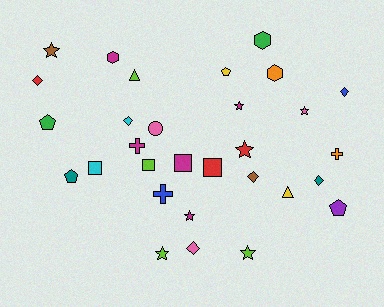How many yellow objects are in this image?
There are 2 yellow objects.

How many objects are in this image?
There are 30 objects.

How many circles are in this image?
There is 1 circle.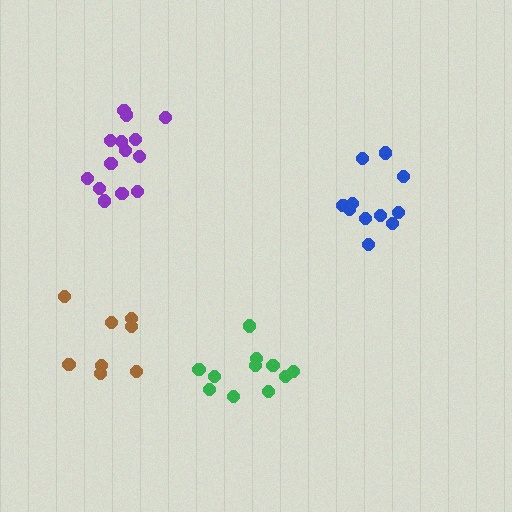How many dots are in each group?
Group 1: 11 dots, Group 2: 8 dots, Group 3: 11 dots, Group 4: 14 dots (44 total).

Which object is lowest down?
The green cluster is bottommost.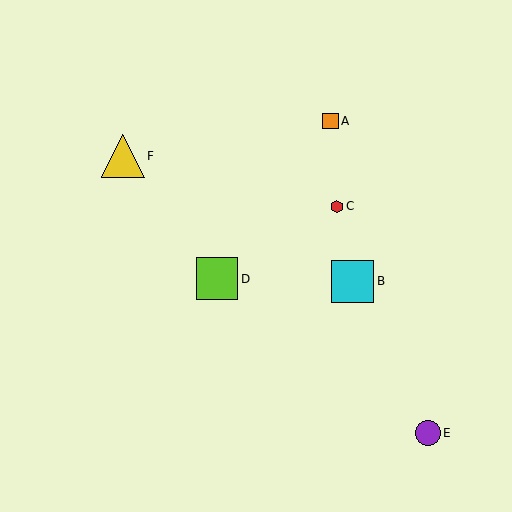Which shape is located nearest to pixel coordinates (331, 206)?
The red hexagon (labeled C) at (337, 206) is nearest to that location.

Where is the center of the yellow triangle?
The center of the yellow triangle is at (123, 156).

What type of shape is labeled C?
Shape C is a red hexagon.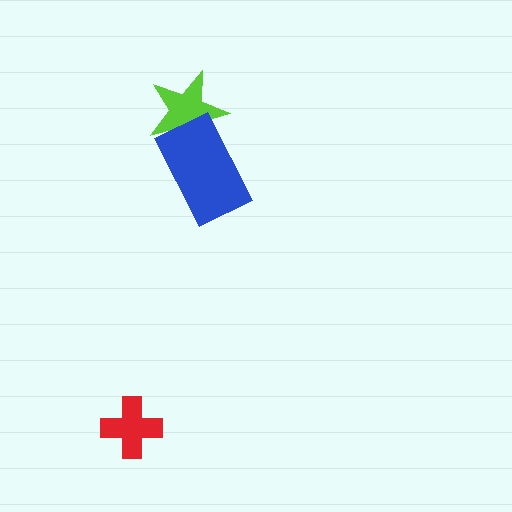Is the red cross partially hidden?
No, no other shape covers it.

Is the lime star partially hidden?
Yes, it is partially covered by another shape.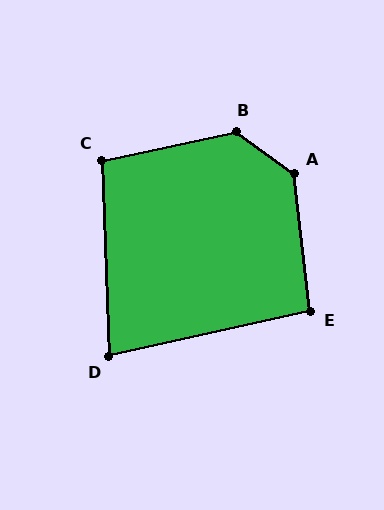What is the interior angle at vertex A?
Approximately 132 degrees (obtuse).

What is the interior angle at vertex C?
Approximately 100 degrees (obtuse).